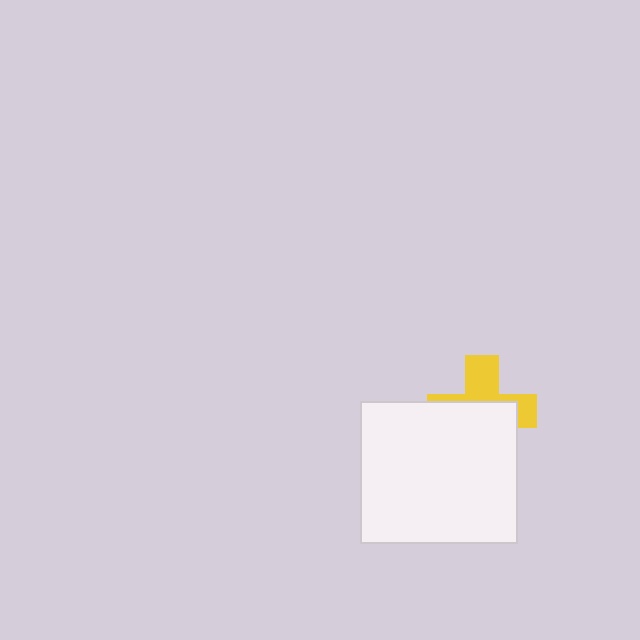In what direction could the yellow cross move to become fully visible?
The yellow cross could move up. That would shift it out from behind the white rectangle entirely.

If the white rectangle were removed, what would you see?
You would see the complete yellow cross.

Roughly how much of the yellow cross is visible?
A small part of it is visible (roughly 43%).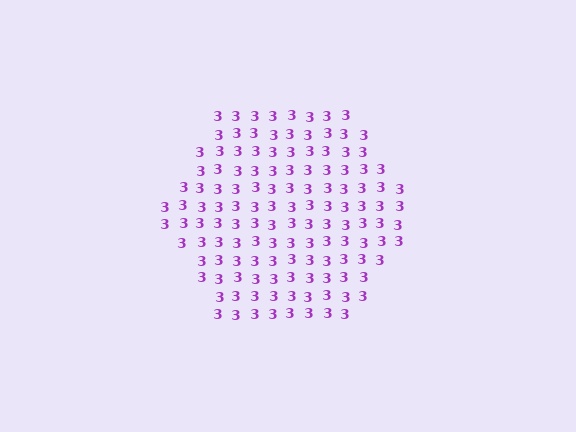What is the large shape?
The large shape is a hexagon.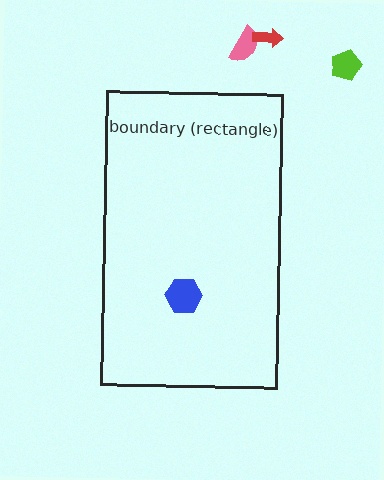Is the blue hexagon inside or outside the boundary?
Inside.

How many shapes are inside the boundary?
1 inside, 3 outside.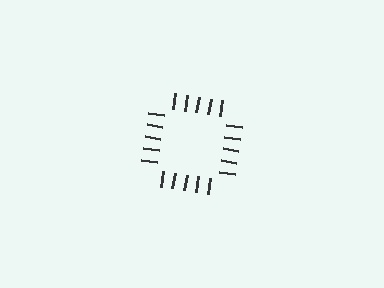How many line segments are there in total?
20 — 5 along each of the 4 edges.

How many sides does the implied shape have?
4 sides — the line-ends trace a square.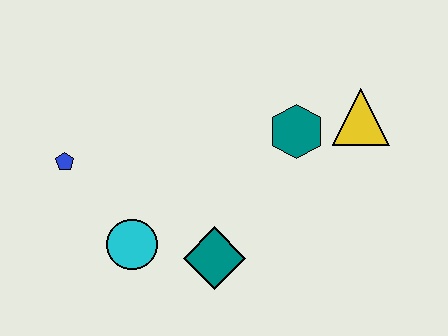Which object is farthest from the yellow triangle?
The blue pentagon is farthest from the yellow triangle.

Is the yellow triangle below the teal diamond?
No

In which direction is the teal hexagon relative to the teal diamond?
The teal hexagon is above the teal diamond.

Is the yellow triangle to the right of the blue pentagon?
Yes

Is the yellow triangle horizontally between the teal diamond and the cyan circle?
No